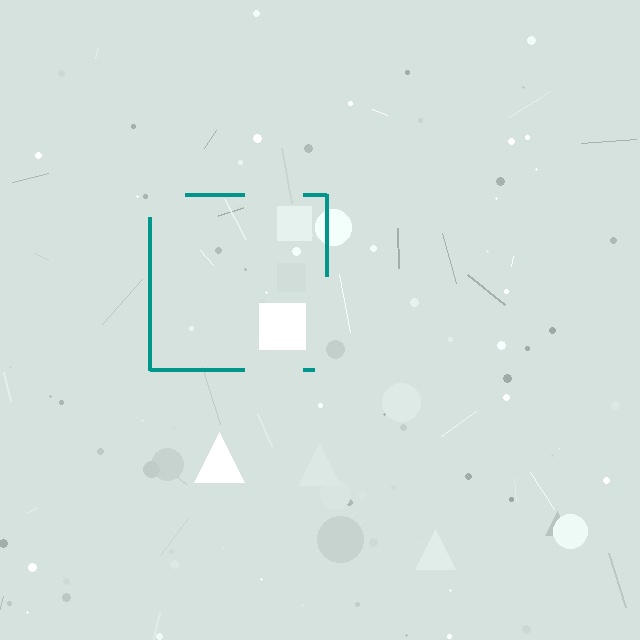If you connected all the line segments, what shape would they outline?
They would outline a square.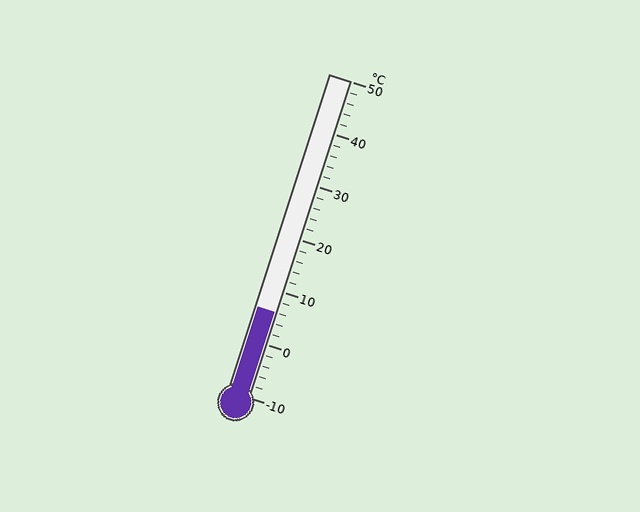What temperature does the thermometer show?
The thermometer shows approximately 6°C.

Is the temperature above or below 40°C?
The temperature is below 40°C.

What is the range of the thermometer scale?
The thermometer scale ranges from -10°C to 50°C.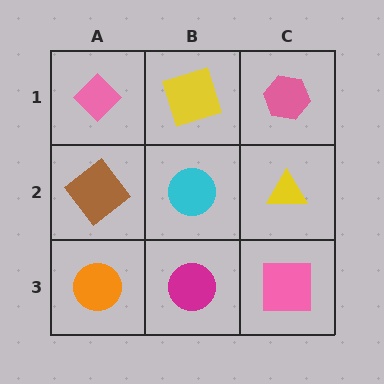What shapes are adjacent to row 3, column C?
A yellow triangle (row 2, column C), a magenta circle (row 3, column B).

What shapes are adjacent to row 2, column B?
A yellow square (row 1, column B), a magenta circle (row 3, column B), a brown diamond (row 2, column A), a yellow triangle (row 2, column C).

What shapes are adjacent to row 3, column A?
A brown diamond (row 2, column A), a magenta circle (row 3, column B).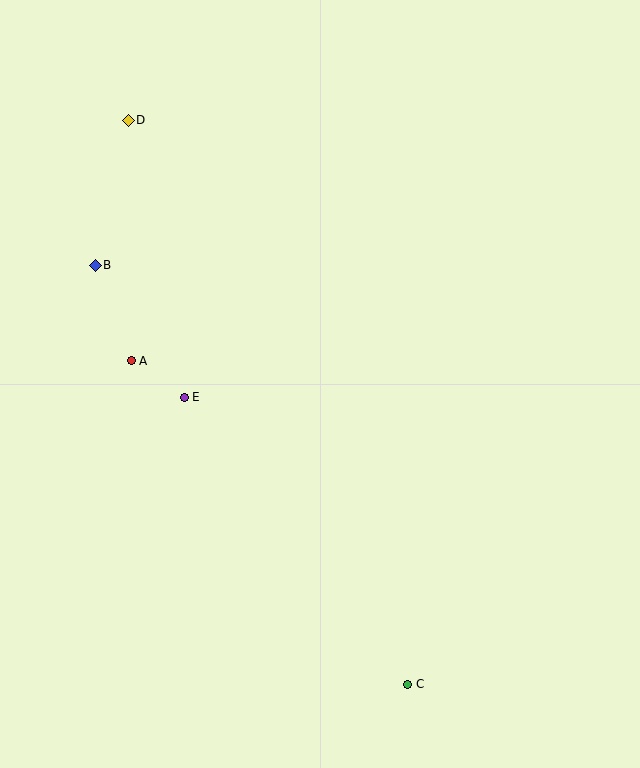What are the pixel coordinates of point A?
Point A is at (131, 361).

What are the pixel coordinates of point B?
Point B is at (95, 265).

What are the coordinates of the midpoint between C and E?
The midpoint between C and E is at (296, 541).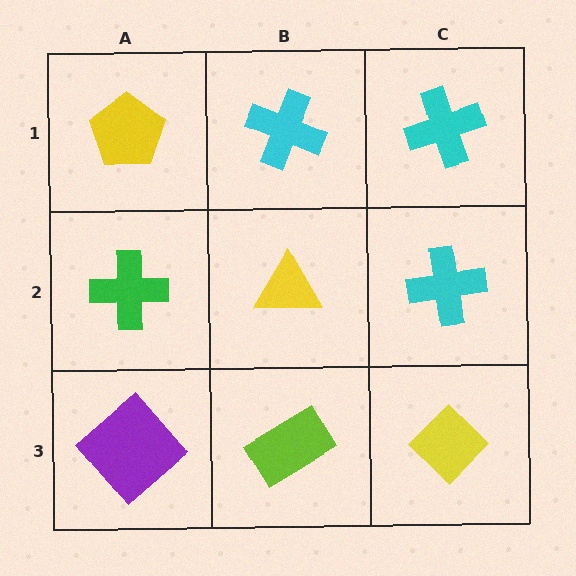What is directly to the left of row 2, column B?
A green cross.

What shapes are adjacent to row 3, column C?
A cyan cross (row 2, column C), a lime rectangle (row 3, column B).